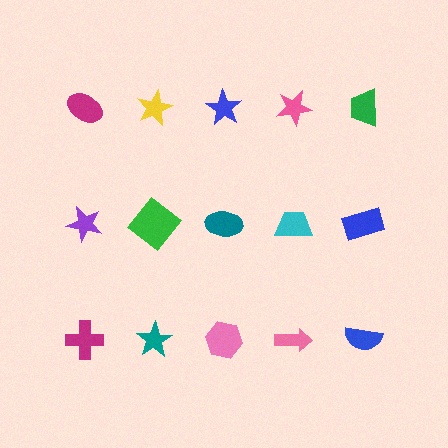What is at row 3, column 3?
A pink hexagon.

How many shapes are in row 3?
5 shapes.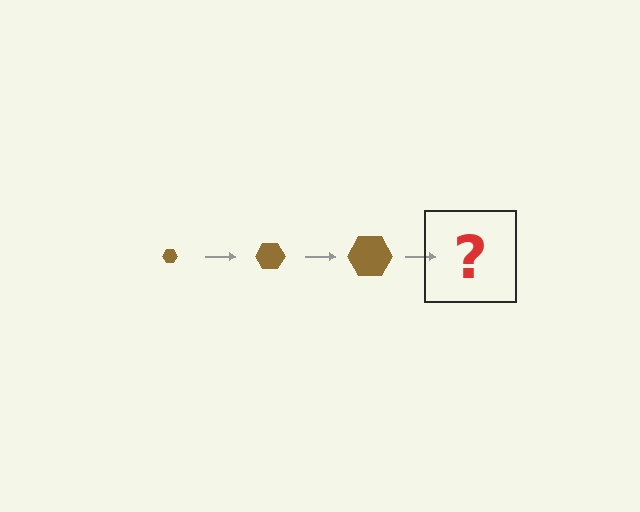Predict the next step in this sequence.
The next step is a brown hexagon, larger than the previous one.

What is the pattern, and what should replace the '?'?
The pattern is that the hexagon gets progressively larger each step. The '?' should be a brown hexagon, larger than the previous one.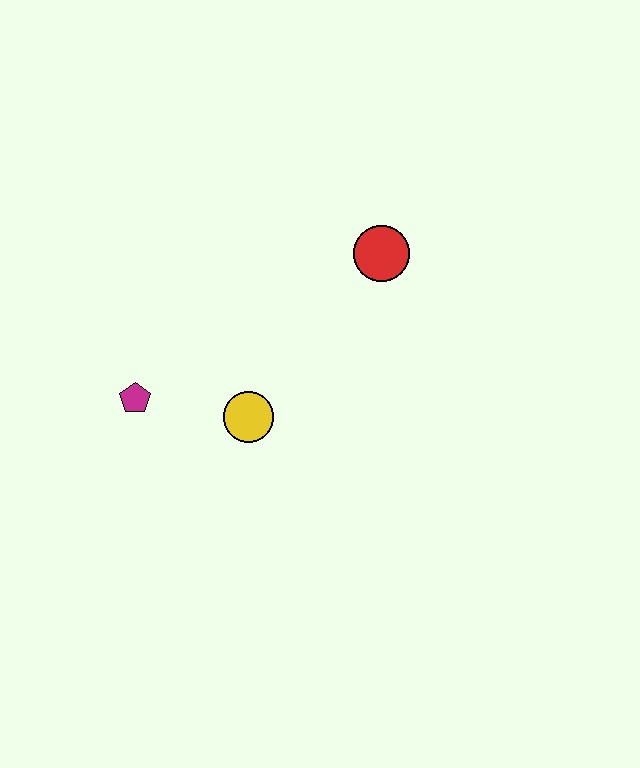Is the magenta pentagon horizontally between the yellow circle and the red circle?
No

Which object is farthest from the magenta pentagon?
The red circle is farthest from the magenta pentagon.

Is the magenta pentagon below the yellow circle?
No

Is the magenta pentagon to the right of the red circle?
No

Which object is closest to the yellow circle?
The magenta pentagon is closest to the yellow circle.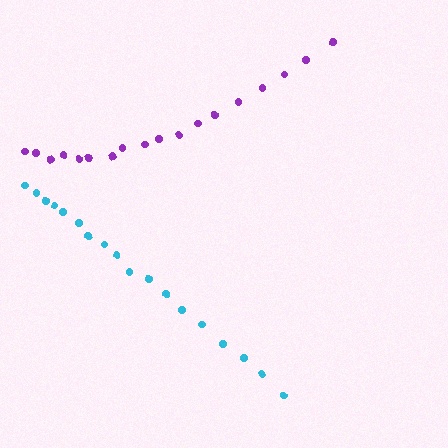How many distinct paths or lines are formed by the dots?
There are 2 distinct paths.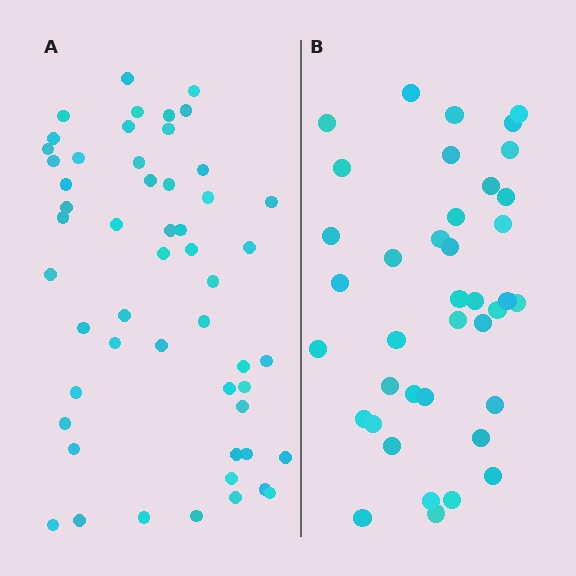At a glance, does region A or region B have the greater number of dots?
Region A (the left region) has more dots.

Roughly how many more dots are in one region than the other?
Region A has approximately 15 more dots than region B.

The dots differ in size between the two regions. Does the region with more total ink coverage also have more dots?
No. Region B has more total ink coverage because its dots are larger, but region A actually contains more individual dots. Total area can be misleading — the number of items is what matters here.